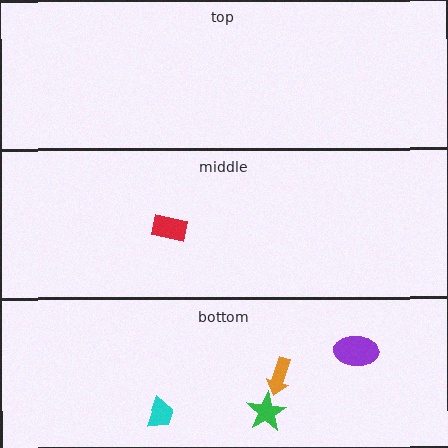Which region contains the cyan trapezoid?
The bottom region.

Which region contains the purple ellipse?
The bottom region.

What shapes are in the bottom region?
The purple ellipse, the cyan trapezoid, the green star, the orange arrow.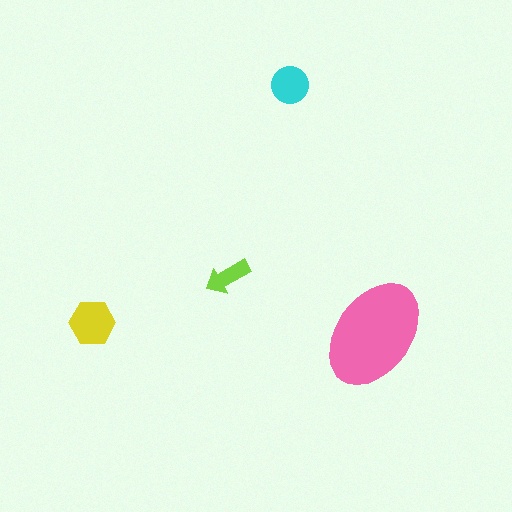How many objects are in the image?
There are 4 objects in the image.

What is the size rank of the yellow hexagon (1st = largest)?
2nd.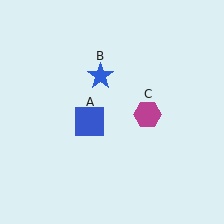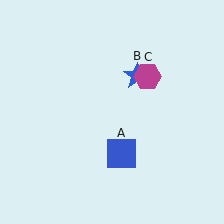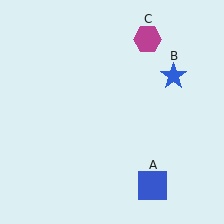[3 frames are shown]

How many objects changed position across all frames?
3 objects changed position: blue square (object A), blue star (object B), magenta hexagon (object C).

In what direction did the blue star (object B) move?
The blue star (object B) moved right.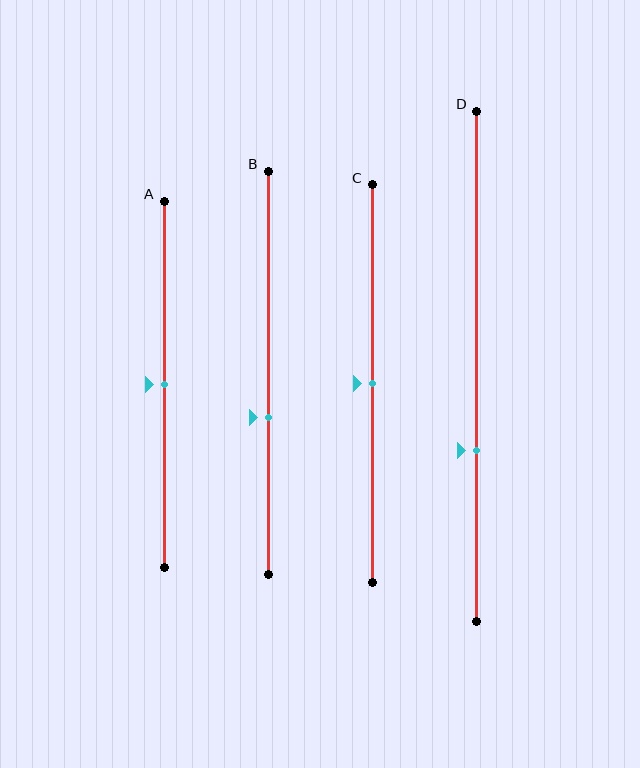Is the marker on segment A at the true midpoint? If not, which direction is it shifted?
Yes, the marker on segment A is at the true midpoint.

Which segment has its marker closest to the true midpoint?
Segment A has its marker closest to the true midpoint.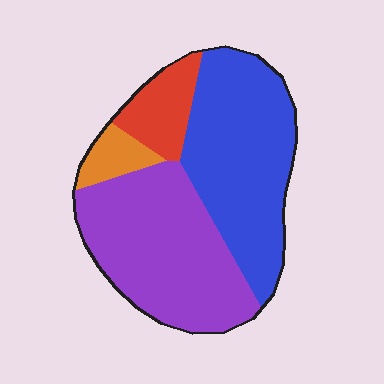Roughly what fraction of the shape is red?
Red covers around 10% of the shape.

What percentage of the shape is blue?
Blue covers around 40% of the shape.